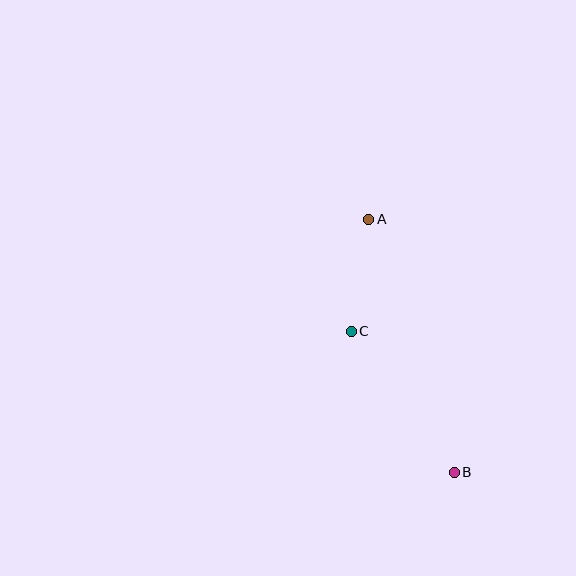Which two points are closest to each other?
Points A and C are closest to each other.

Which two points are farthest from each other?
Points A and B are farthest from each other.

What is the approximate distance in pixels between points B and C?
The distance between B and C is approximately 174 pixels.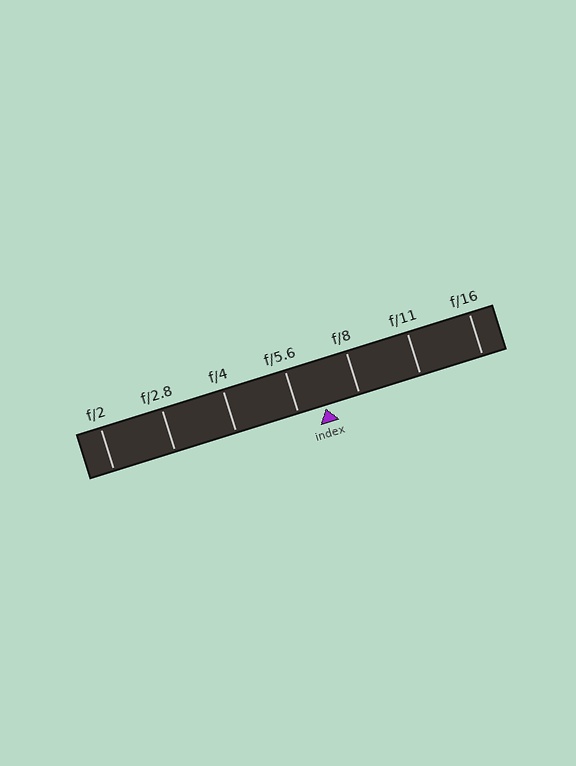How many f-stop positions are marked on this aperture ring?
There are 7 f-stop positions marked.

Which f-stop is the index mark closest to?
The index mark is closest to f/5.6.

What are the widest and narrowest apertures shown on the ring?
The widest aperture shown is f/2 and the narrowest is f/16.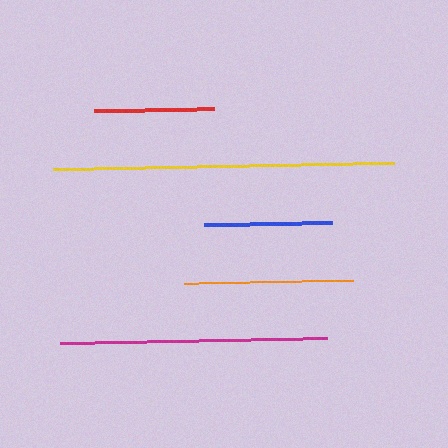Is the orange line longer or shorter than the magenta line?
The magenta line is longer than the orange line.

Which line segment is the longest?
The yellow line is the longest at approximately 340 pixels.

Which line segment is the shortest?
The red line is the shortest at approximately 120 pixels.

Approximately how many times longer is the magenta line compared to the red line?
The magenta line is approximately 2.2 times the length of the red line.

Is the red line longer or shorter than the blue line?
The blue line is longer than the red line.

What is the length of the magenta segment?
The magenta segment is approximately 268 pixels long.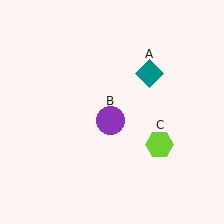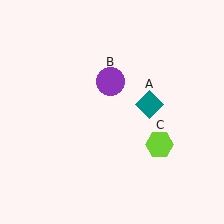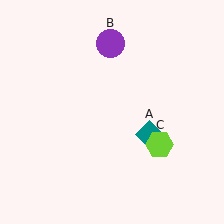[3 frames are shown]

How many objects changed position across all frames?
2 objects changed position: teal diamond (object A), purple circle (object B).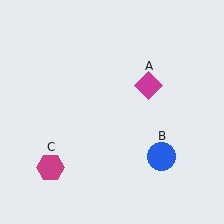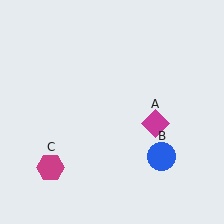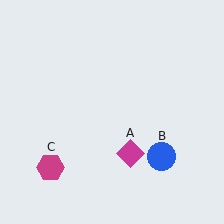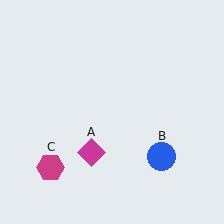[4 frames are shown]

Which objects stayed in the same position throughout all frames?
Blue circle (object B) and magenta hexagon (object C) remained stationary.